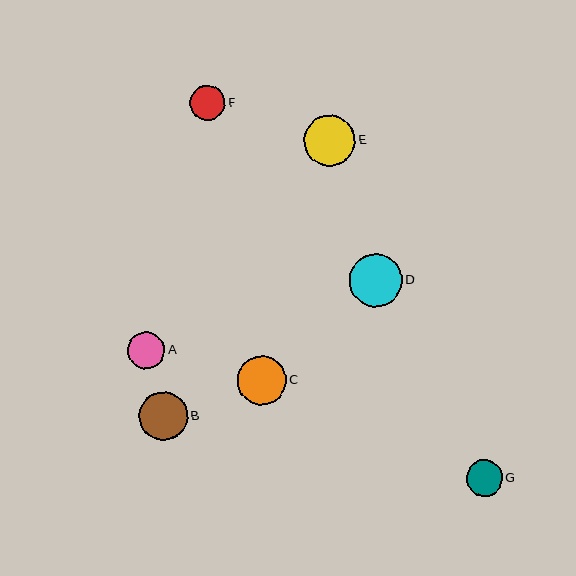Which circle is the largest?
Circle D is the largest with a size of approximately 53 pixels.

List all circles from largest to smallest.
From largest to smallest: D, E, C, B, A, G, F.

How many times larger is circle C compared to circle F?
Circle C is approximately 1.4 times the size of circle F.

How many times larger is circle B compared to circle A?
Circle B is approximately 1.3 times the size of circle A.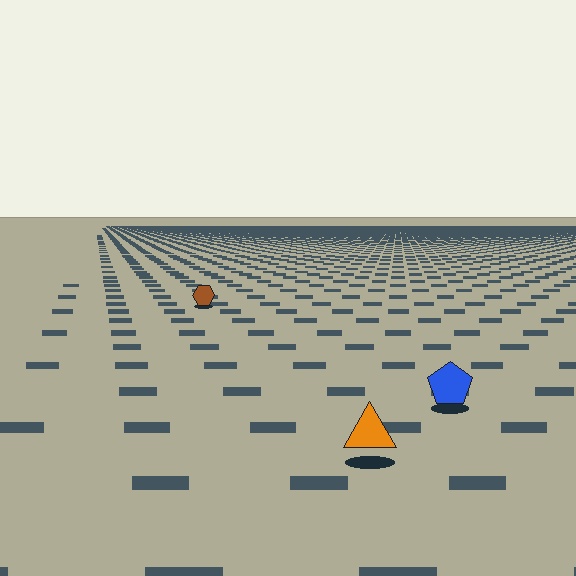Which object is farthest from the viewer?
The brown hexagon is farthest from the viewer. It appears smaller and the ground texture around it is denser.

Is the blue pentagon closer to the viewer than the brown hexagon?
Yes. The blue pentagon is closer — you can tell from the texture gradient: the ground texture is coarser near it.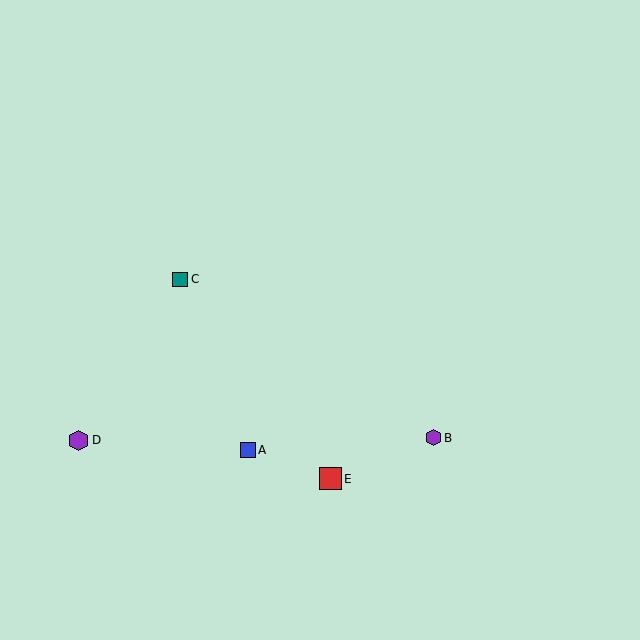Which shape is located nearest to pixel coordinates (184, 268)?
The teal square (labeled C) at (180, 279) is nearest to that location.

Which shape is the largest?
The red square (labeled E) is the largest.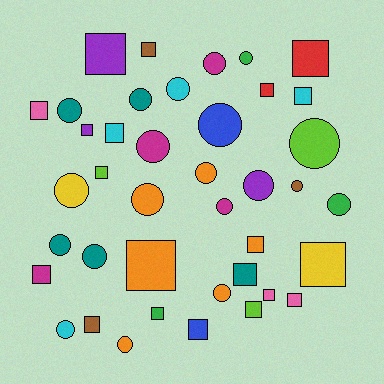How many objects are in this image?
There are 40 objects.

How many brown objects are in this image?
There are 3 brown objects.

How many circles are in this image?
There are 20 circles.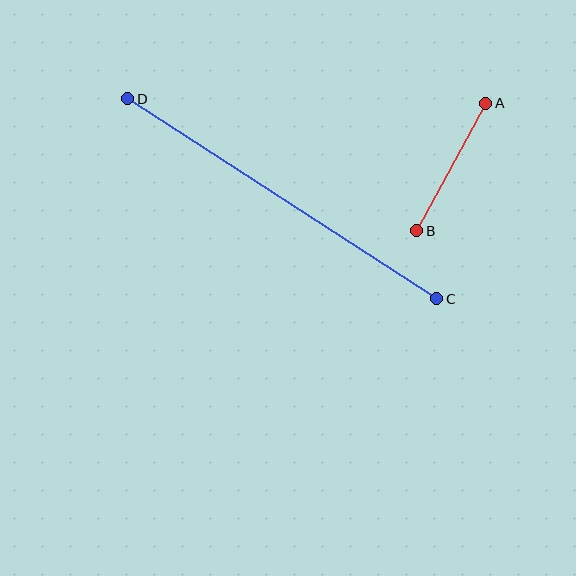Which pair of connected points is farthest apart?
Points C and D are farthest apart.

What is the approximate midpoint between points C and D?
The midpoint is at approximately (282, 199) pixels.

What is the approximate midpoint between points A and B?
The midpoint is at approximately (451, 167) pixels.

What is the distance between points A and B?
The distance is approximately 145 pixels.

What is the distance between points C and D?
The distance is approximately 368 pixels.